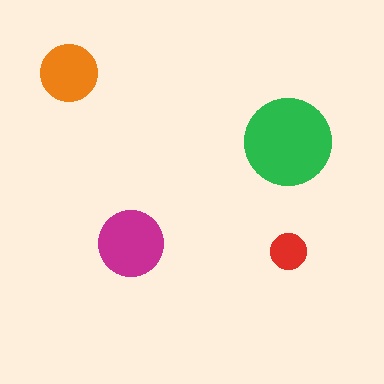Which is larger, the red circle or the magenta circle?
The magenta one.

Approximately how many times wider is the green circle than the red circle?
About 2.5 times wider.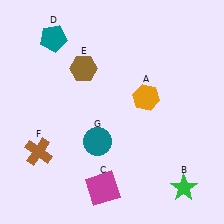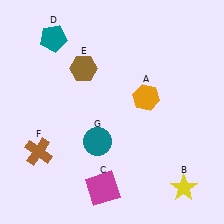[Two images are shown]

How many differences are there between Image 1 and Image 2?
There is 1 difference between the two images.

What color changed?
The star (B) changed from green in Image 1 to yellow in Image 2.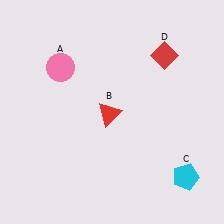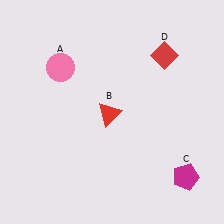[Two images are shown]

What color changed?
The pentagon (C) changed from cyan in Image 1 to magenta in Image 2.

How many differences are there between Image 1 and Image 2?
There is 1 difference between the two images.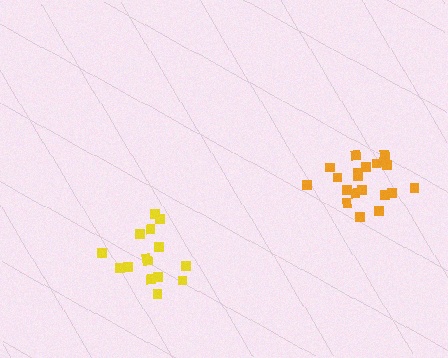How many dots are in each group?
Group 1: 15 dots, Group 2: 20 dots (35 total).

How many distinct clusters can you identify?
There are 2 distinct clusters.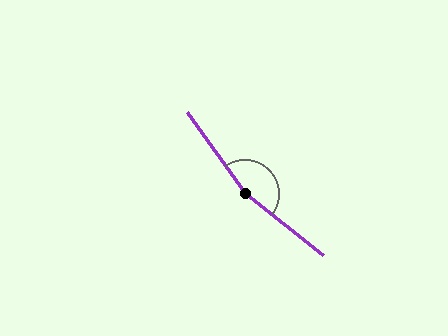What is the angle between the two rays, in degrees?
Approximately 164 degrees.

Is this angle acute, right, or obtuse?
It is obtuse.